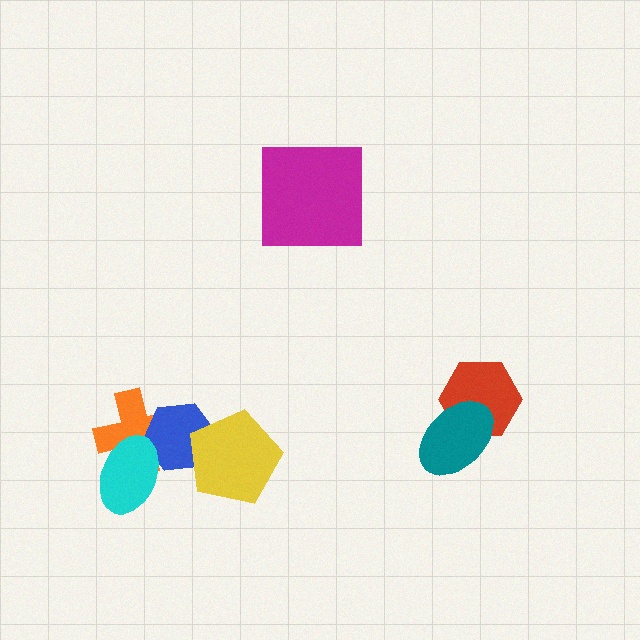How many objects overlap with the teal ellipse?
1 object overlaps with the teal ellipse.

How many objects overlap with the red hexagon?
1 object overlaps with the red hexagon.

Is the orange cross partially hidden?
Yes, it is partially covered by another shape.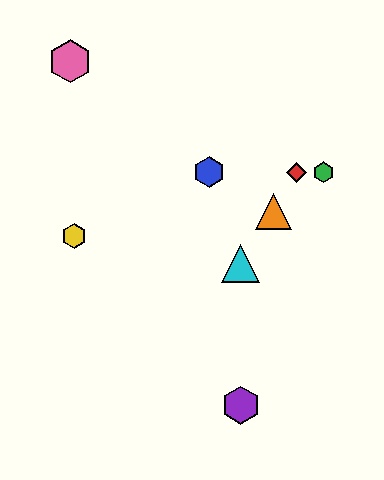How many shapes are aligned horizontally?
3 shapes (the red diamond, the blue hexagon, the green hexagon) are aligned horizontally.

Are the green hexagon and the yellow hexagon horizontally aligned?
No, the green hexagon is at y≈172 and the yellow hexagon is at y≈236.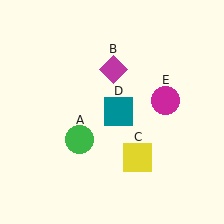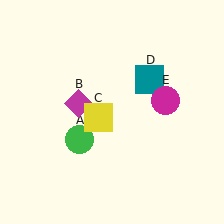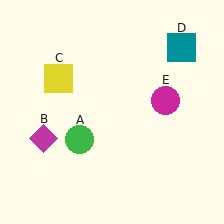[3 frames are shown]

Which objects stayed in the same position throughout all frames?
Green circle (object A) and magenta circle (object E) remained stationary.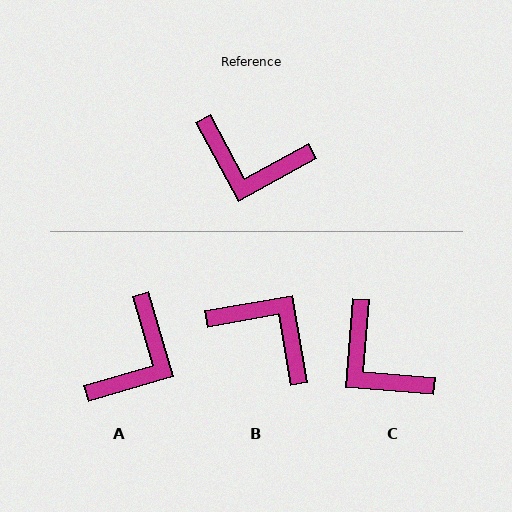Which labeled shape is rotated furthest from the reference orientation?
B, about 161 degrees away.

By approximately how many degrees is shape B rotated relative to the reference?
Approximately 161 degrees counter-clockwise.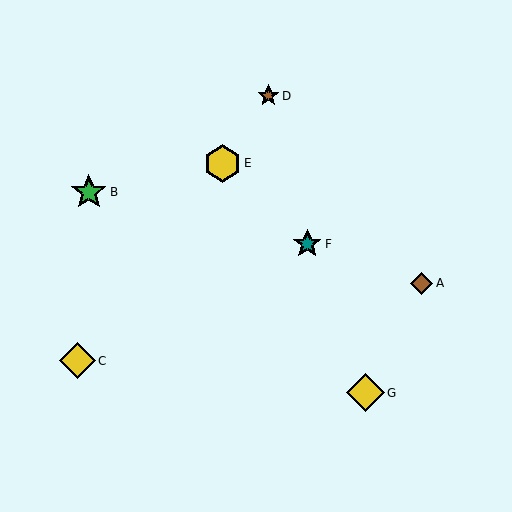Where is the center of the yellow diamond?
The center of the yellow diamond is at (365, 393).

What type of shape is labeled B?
Shape B is a green star.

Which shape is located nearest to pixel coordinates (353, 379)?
The yellow diamond (labeled G) at (365, 393) is nearest to that location.